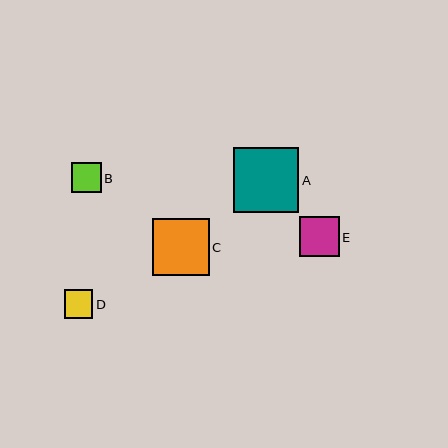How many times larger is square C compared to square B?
Square C is approximately 1.9 times the size of square B.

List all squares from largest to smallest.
From largest to smallest: A, C, E, B, D.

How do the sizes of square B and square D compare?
Square B and square D are approximately the same size.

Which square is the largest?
Square A is the largest with a size of approximately 65 pixels.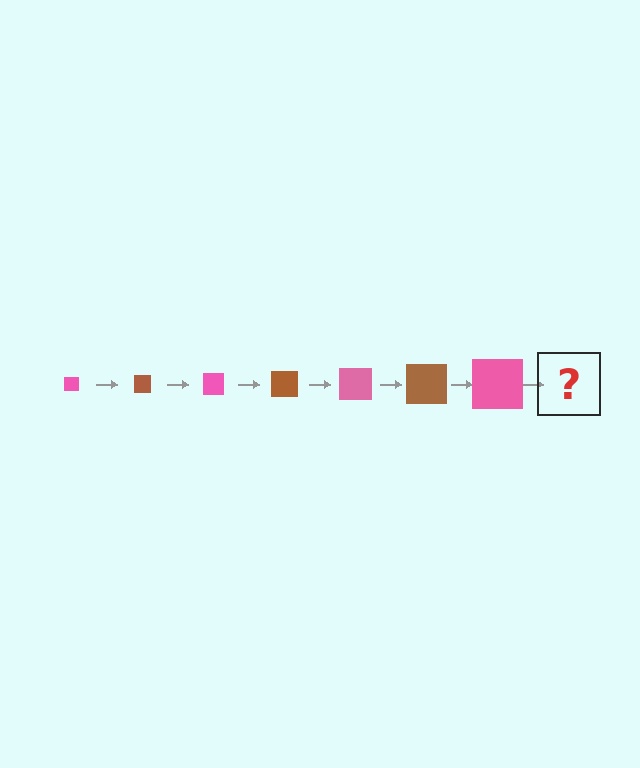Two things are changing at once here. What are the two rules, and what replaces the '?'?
The two rules are that the square grows larger each step and the color cycles through pink and brown. The '?' should be a brown square, larger than the previous one.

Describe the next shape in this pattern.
It should be a brown square, larger than the previous one.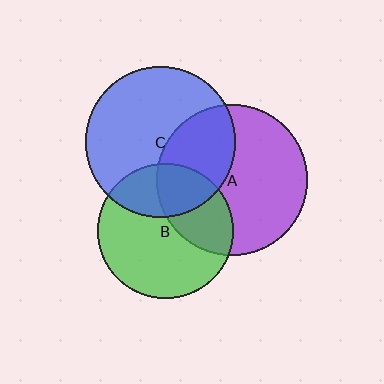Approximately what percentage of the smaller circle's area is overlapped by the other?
Approximately 30%.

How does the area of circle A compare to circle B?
Approximately 1.2 times.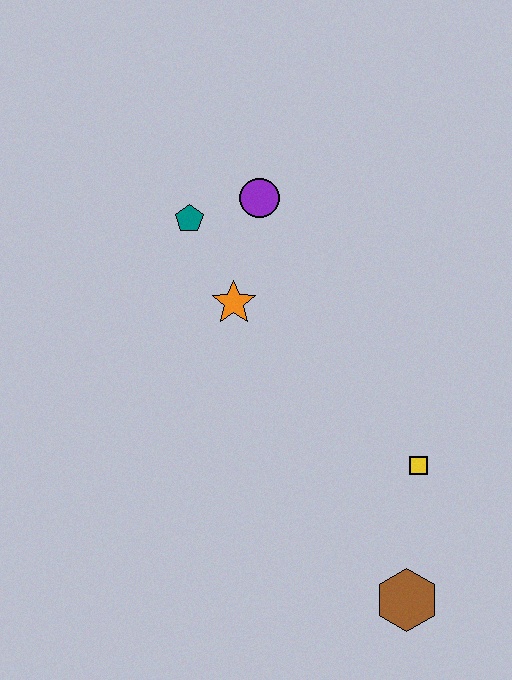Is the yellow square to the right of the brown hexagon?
Yes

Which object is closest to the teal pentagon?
The purple circle is closest to the teal pentagon.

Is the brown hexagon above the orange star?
No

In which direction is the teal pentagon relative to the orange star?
The teal pentagon is above the orange star.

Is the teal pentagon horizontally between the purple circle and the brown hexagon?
No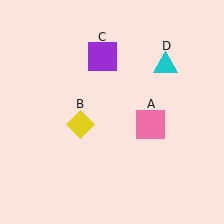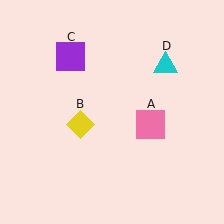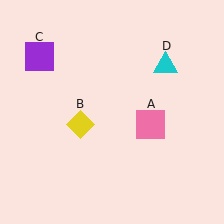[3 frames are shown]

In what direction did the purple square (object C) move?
The purple square (object C) moved left.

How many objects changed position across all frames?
1 object changed position: purple square (object C).